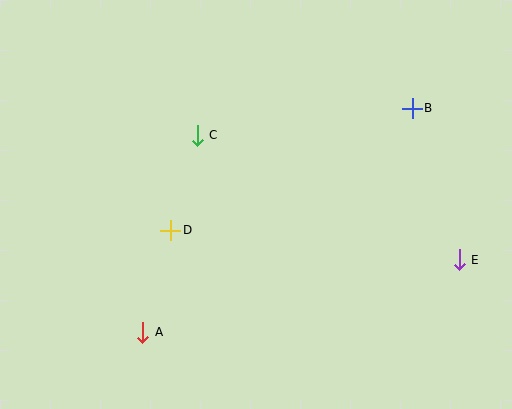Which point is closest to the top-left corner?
Point C is closest to the top-left corner.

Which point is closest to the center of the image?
Point D at (171, 230) is closest to the center.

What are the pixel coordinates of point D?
Point D is at (171, 230).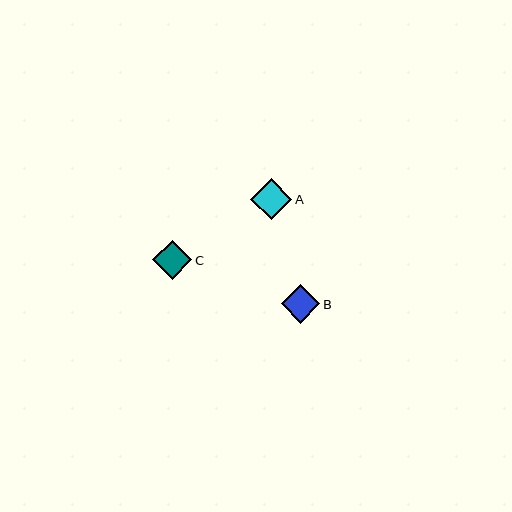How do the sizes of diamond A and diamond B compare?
Diamond A and diamond B are approximately the same size.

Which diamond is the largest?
Diamond A is the largest with a size of approximately 41 pixels.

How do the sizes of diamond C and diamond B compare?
Diamond C and diamond B are approximately the same size.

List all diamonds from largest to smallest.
From largest to smallest: A, C, B.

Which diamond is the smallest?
Diamond B is the smallest with a size of approximately 39 pixels.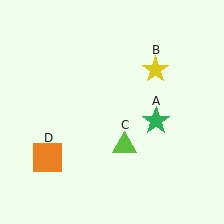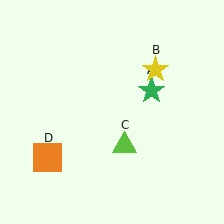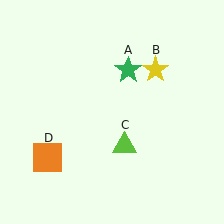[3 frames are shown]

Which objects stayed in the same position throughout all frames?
Yellow star (object B) and lime triangle (object C) and orange square (object D) remained stationary.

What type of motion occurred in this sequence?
The green star (object A) rotated counterclockwise around the center of the scene.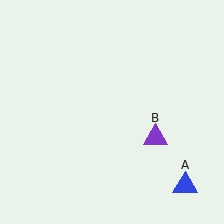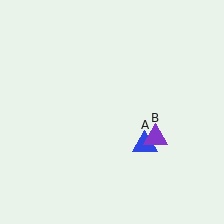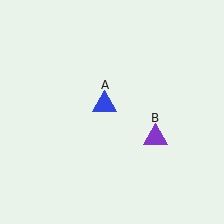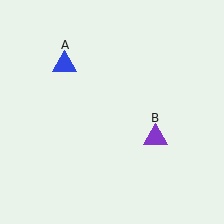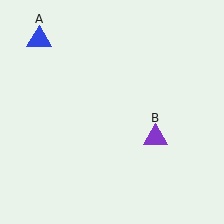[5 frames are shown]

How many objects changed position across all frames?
1 object changed position: blue triangle (object A).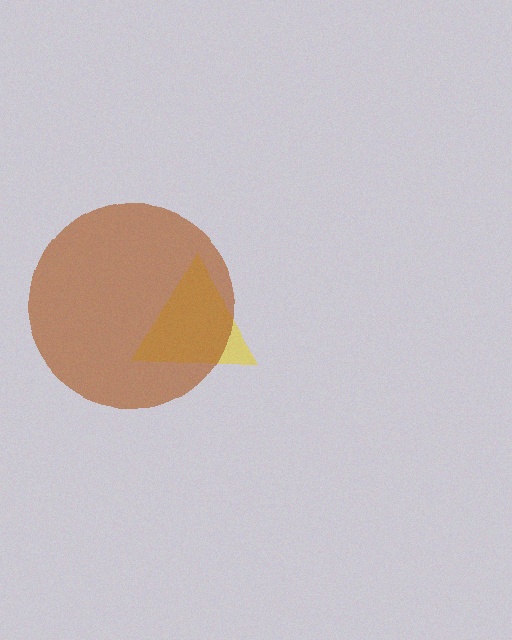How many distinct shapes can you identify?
There are 2 distinct shapes: a yellow triangle, a brown circle.